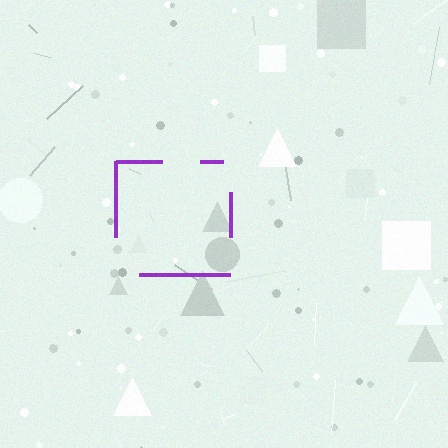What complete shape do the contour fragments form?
The contour fragments form a square.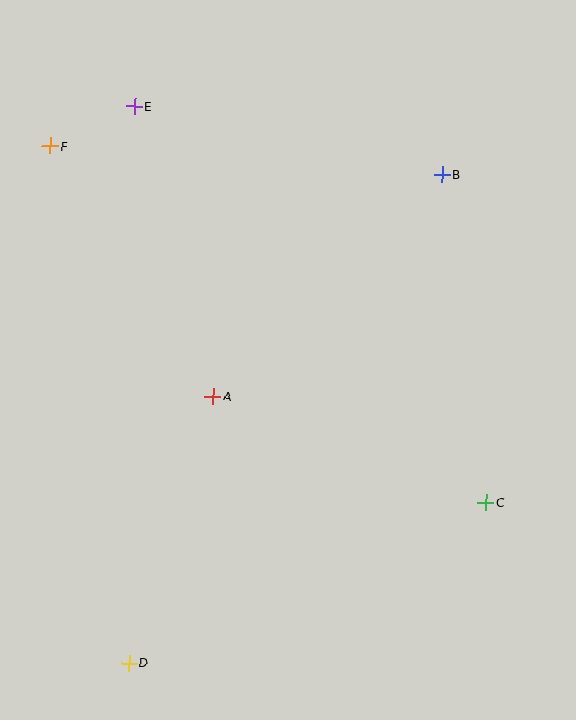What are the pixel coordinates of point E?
Point E is at (135, 106).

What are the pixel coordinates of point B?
Point B is at (442, 175).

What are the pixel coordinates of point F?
Point F is at (50, 146).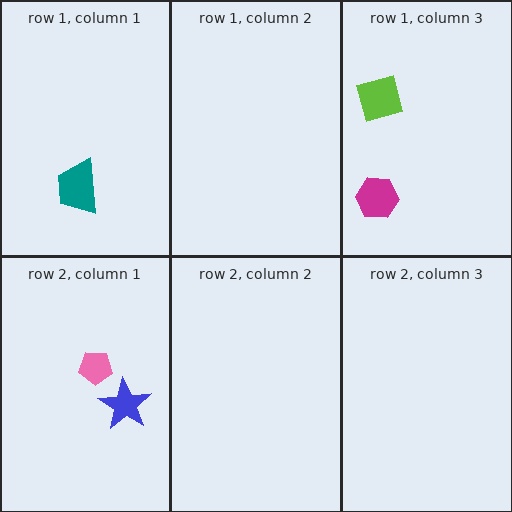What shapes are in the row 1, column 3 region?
The magenta hexagon, the lime square.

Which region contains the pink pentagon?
The row 2, column 1 region.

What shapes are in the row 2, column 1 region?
The blue star, the pink pentagon.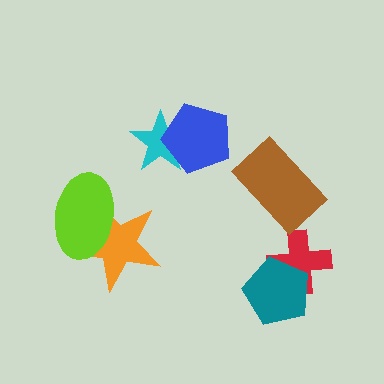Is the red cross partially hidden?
Yes, it is partially covered by another shape.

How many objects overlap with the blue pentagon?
1 object overlaps with the blue pentagon.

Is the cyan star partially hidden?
Yes, it is partially covered by another shape.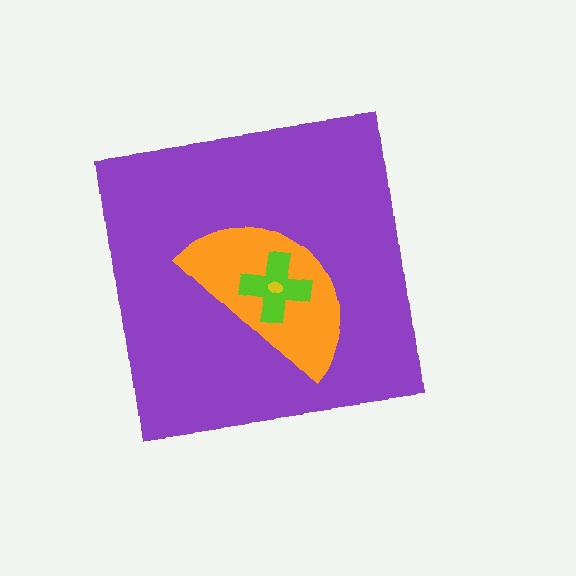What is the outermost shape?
The purple square.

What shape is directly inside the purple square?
The orange semicircle.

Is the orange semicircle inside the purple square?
Yes.